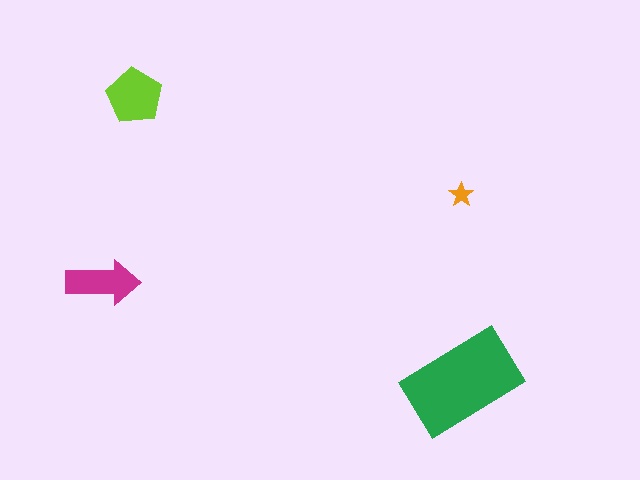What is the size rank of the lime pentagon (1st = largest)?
2nd.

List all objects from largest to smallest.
The green rectangle, the lime pentagon, the magenta arrow, the orange star.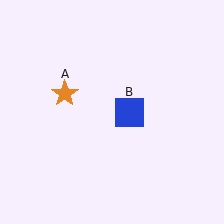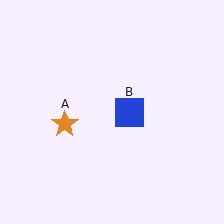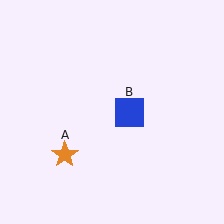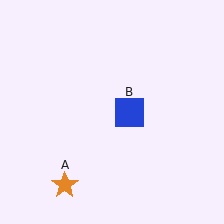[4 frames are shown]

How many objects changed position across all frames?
1 object changed position: orange star (object A).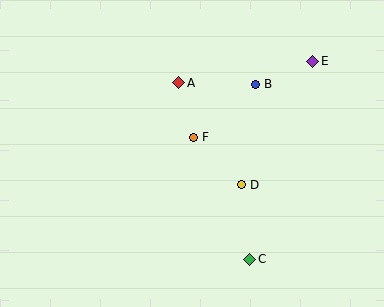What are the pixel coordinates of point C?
Point C is at (250, 259).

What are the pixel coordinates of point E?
Point E is at (313, 61).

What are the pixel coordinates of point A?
Point A is at (179, 83).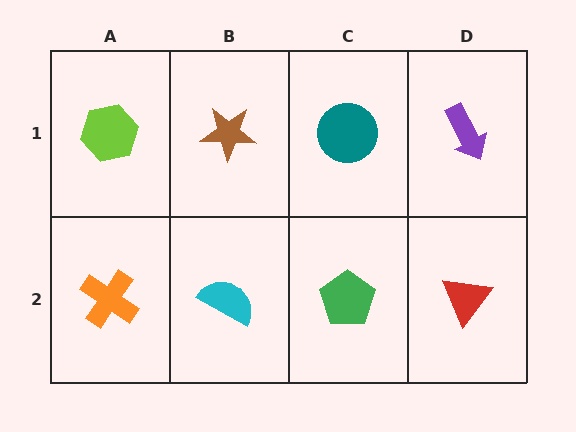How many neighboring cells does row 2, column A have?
2.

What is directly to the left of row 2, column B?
An orange cross.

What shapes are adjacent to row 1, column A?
An orange cross (row 2, column A), a brown star (row 1, column B).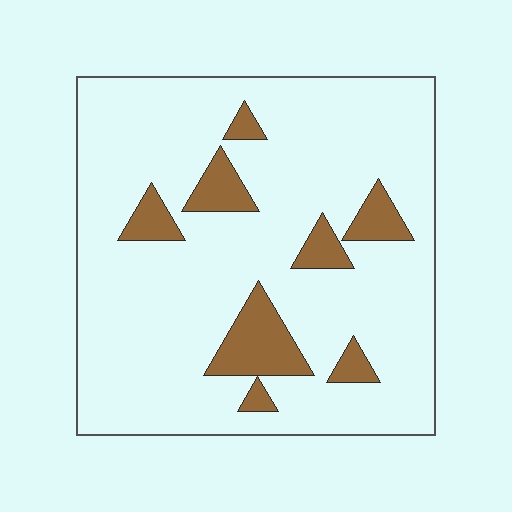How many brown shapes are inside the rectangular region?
8.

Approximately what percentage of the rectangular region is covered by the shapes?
Approximately 15%.